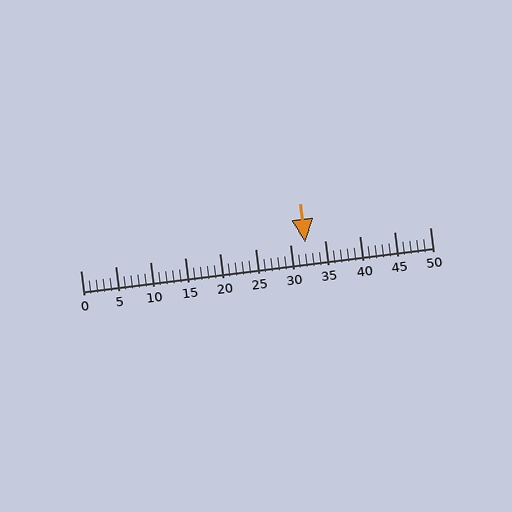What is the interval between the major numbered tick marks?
The major tick marks are spaced 5 units apart.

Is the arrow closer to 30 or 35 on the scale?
The arrow is closer to 30.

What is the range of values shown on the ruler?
The ruler shows values from 0 to 50.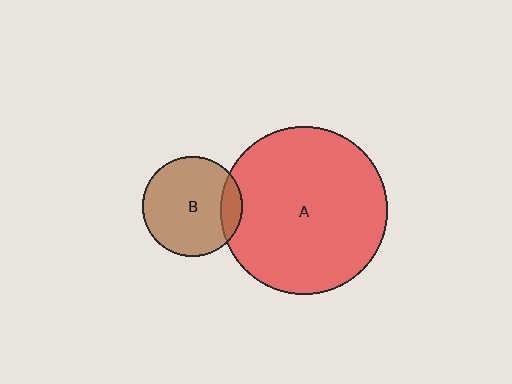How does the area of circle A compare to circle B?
Approximately 2.8 times.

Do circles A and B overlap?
Yes.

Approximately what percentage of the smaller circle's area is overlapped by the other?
Approximately 15%.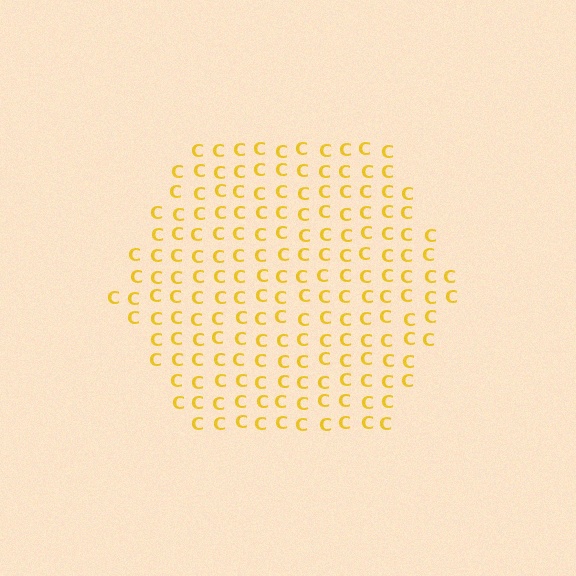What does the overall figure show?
The overall figure shows a hexagon.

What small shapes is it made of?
It is made of small letter C's.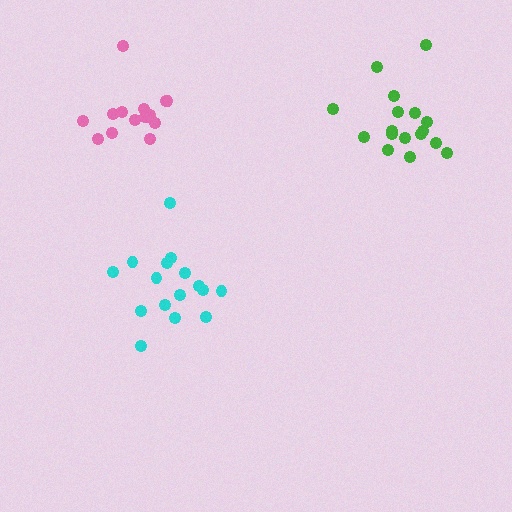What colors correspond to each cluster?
The clusters are colored: cyan, green, pink.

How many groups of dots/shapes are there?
There are 3 groups.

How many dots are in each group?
Group 1: 16 dots, Group 2: 17 dots, Group 3: 17 dots (50 total).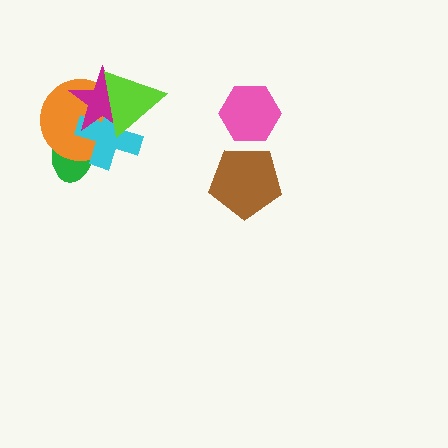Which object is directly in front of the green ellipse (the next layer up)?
The orange circle is directly in front of the green ellipse.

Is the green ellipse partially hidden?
Yes, it is partially covered by another shape.